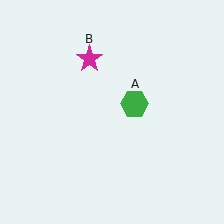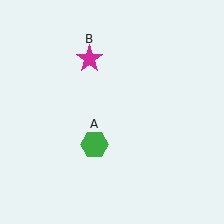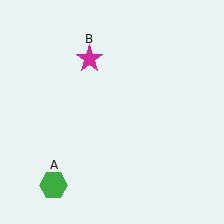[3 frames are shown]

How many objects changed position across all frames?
1 object changed position: green hexagon (object A).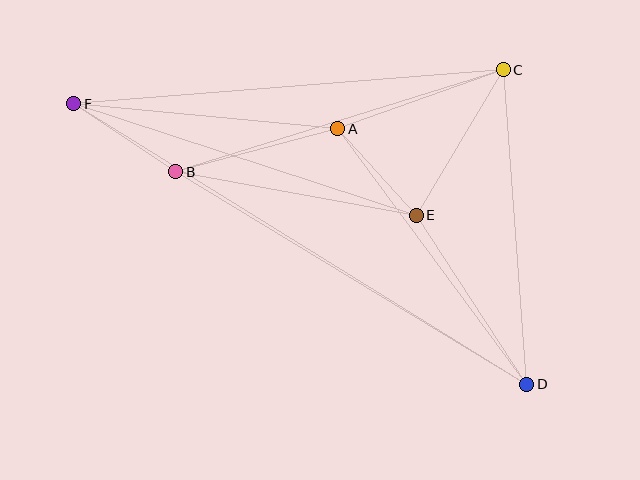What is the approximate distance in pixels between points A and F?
The distance between A and F is approximately 265 pixels.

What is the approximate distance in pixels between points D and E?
The distance between D and E is approximately 202 pixels.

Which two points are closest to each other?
Points A and E are closest to each other.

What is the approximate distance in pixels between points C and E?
The distance between C and E is approximately 169 pixels.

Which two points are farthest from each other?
Points D and F are farthest from each other.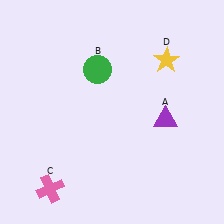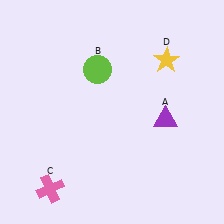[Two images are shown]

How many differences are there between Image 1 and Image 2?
There is 1 difference between the two images.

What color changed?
The circle (B) changed from green in Image 1 to lime in Image 2.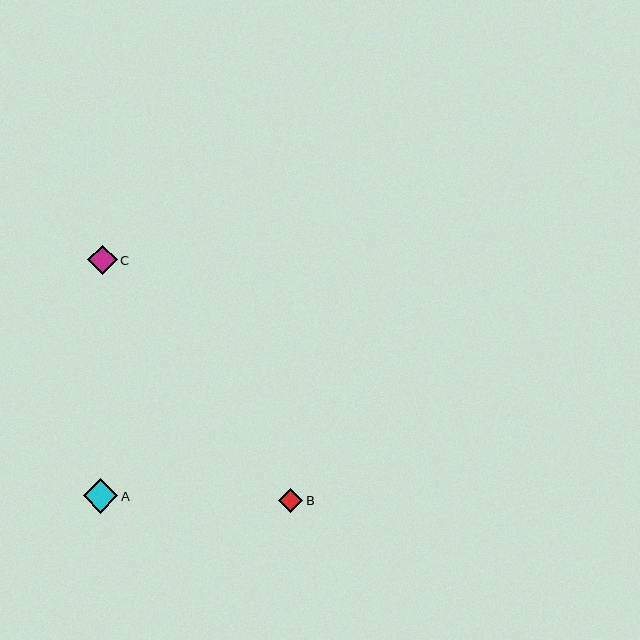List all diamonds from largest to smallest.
From largest to smallest: A, C, B.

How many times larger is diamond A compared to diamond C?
Diamond A is approximately 1.2 times the size of diamond C.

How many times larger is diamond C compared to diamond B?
Diamond C is approximately 1.2 times the size of diamond B.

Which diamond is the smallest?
Diamond B is the smallest with a size of approximately 24 pixels.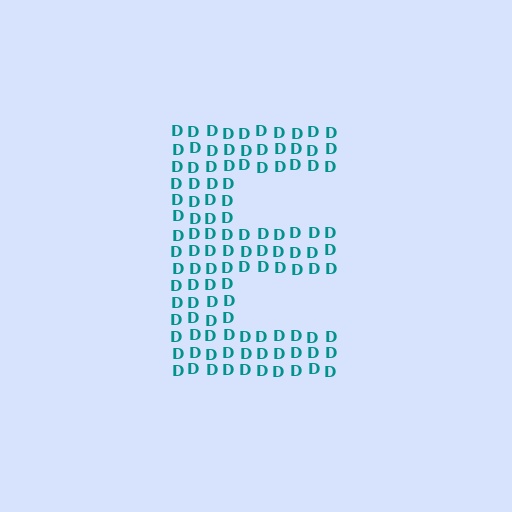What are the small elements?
The small elements are letter D's.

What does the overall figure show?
The overall figure shows the letter E.